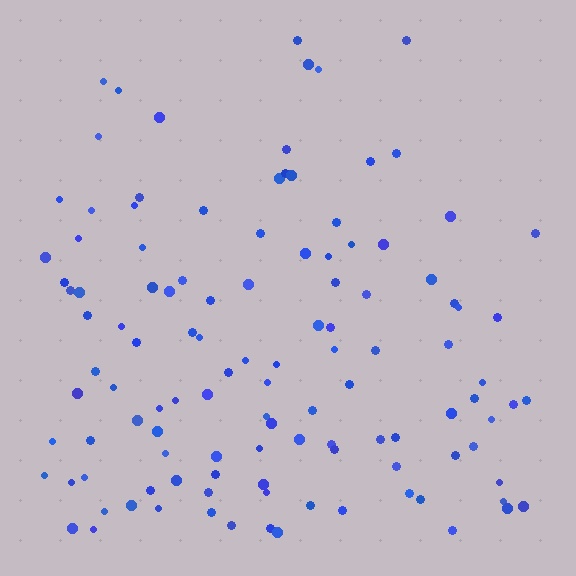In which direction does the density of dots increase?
From top to bottom, with the bottom side densest.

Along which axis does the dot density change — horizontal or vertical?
Vertical.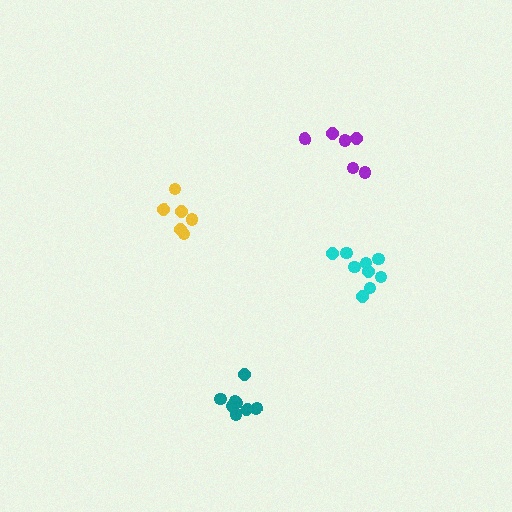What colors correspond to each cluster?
The clusters are colored: purple, teal, yellow, cyan.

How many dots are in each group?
Group 1: 6 dots, Group 2: 8 dots, Group 3: 6 dots, Group 4: 9 dots (29 total).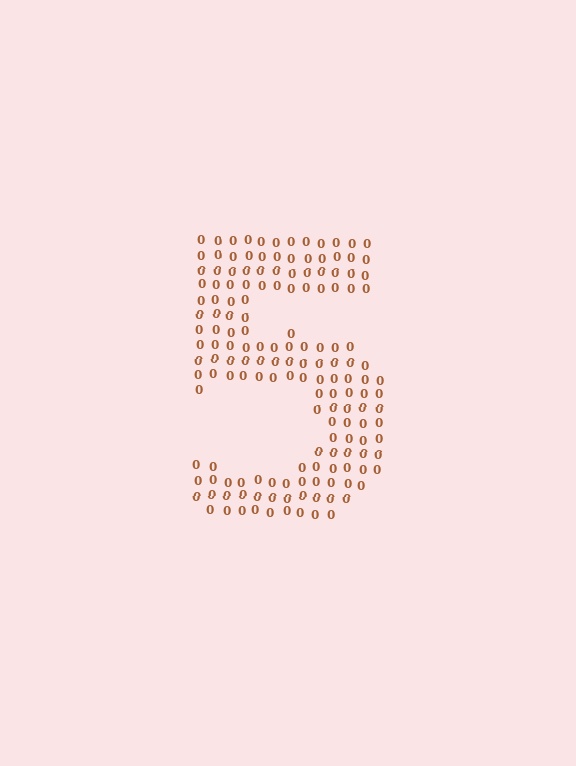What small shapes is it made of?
It is made of small digit 0's.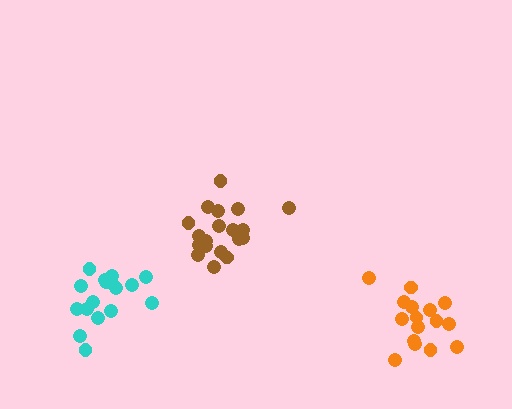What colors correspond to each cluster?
The clusters are colored: orange, brown, cyan.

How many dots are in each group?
Group 1: 16 dots, Group 2: 19 dots, Group 3: 17 dots (52 total).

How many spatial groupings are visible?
There are 3 spatial groupings.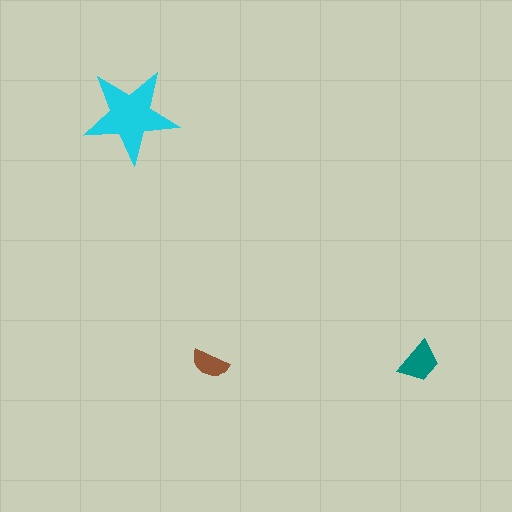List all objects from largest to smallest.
The cyan star, the teal trapezoid, the brown semicircle.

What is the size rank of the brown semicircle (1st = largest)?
3rd.